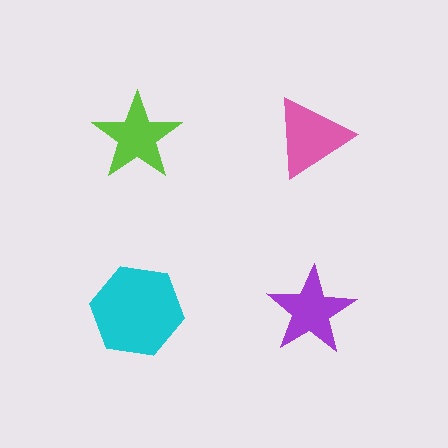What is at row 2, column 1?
A cyan hexagon.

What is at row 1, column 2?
A pink triangle.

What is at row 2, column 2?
A purple star.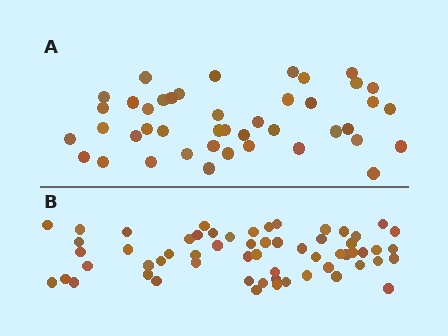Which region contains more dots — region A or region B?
Region B (the bottom region) has more dots.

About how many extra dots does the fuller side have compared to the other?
Region B has approximately 15 more dots than region A.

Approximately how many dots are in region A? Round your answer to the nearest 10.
About 40 dots. (The exact count is 43, which rounds to 40.)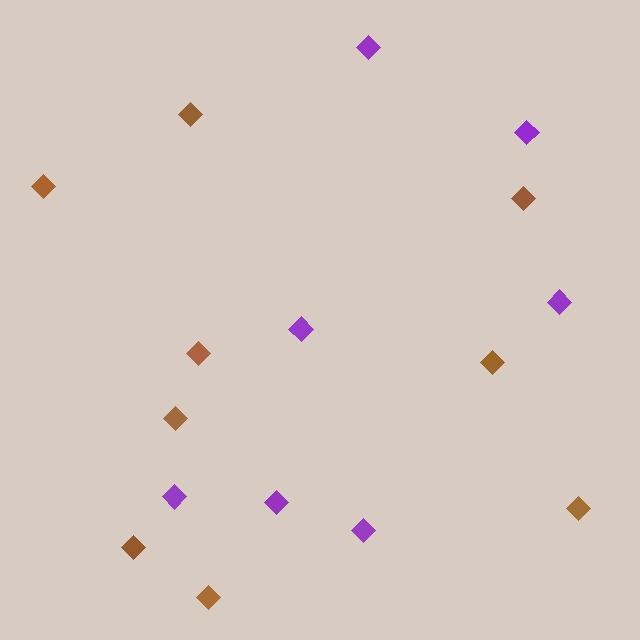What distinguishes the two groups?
There are 2 groups: one group of purple diamonds (7) and one group of brown diamonds (9).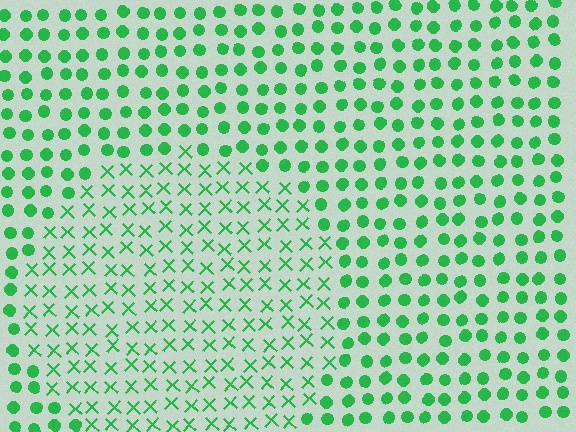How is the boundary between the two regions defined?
The boundary is defined by a change in element shape: X marks inside vs. circles outside. All elements share the same color and spacing.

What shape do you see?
I see a circle.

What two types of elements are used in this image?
The image uses X marks inside the circle region and circles outside it.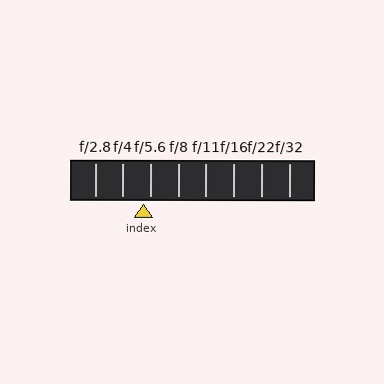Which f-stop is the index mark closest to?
The index mark is closest to f/5.6.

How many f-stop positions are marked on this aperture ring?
There are 8 f-stop positions marked.